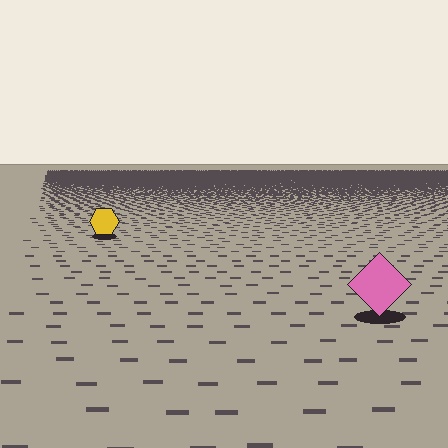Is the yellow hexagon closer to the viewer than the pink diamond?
No. The pink diamond is closer — you can tell from the texture gradient: the ground texture is coarser near it.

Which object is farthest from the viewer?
The yellow hexagon is farthest from the viewer. It appears smaller and the ground texture around it is denser.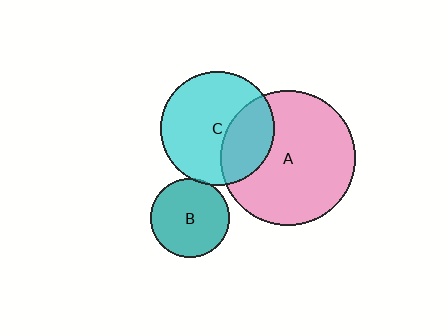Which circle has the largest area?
Circle A (pink).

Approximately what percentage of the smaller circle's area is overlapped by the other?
Approximately 30%.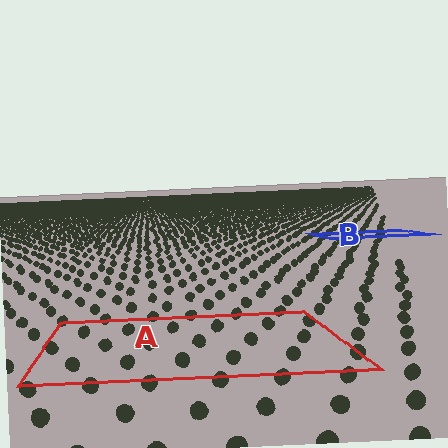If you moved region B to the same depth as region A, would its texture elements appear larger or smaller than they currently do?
They would appear larger. At a closer depth, the same texture elements are projected at a bigger on-screen size.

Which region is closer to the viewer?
Region A is closer. The texture elements there are larger and more spread out.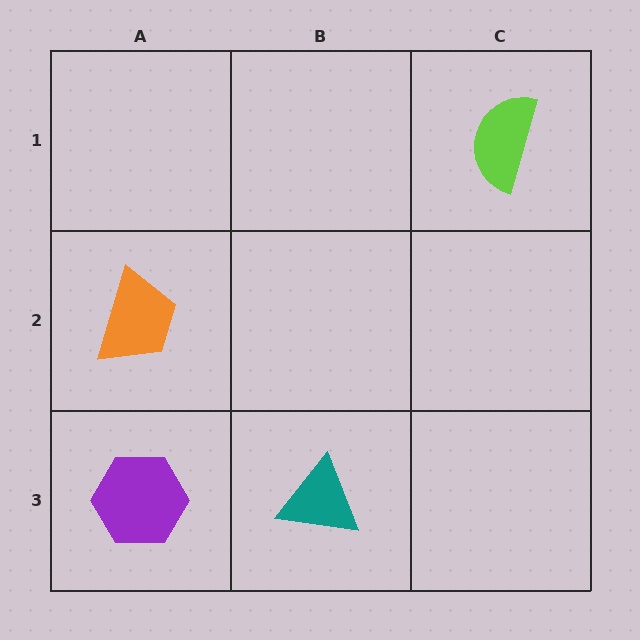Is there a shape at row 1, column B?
No, that cell is empty.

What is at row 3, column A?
A purple hexagon.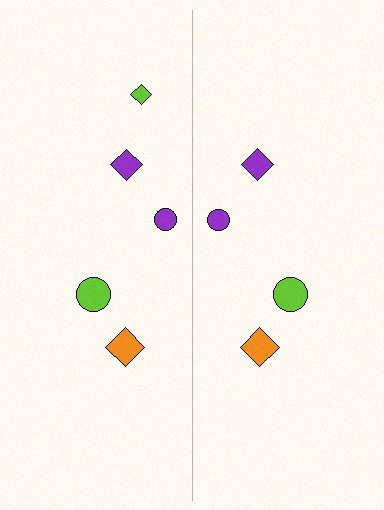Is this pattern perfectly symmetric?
No, the pattern is not perfectly symmetric. A lime diamond is missing from the right side.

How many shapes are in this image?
There are 9 shapes in this image.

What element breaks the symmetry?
A lime diamond is missing from the right side.